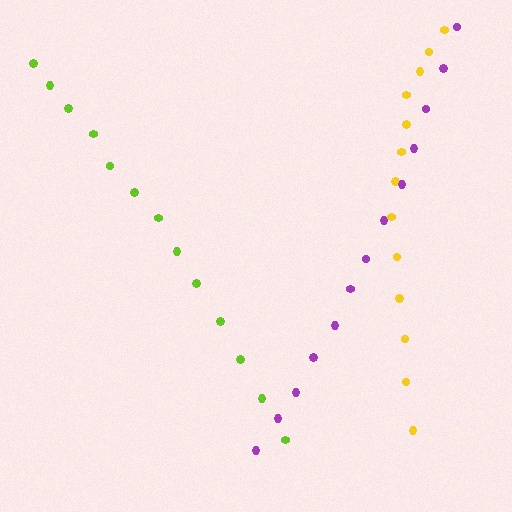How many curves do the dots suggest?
There are 3 distinct paths.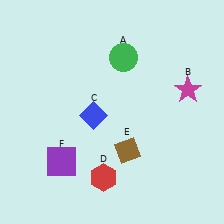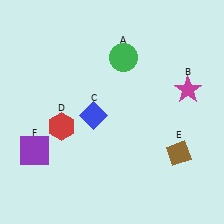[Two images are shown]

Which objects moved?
The objects that moved are: the red hexagon (D), the brown diamond (E), the purple square (F).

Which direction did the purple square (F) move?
The purple square (F) moved left.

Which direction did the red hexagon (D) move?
The red hexagon (D) moved up.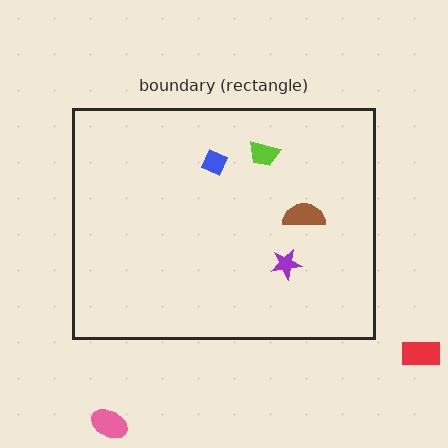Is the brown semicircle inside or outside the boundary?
Inside.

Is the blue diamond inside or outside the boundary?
Inside.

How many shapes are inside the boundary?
4 inside, 2 outside.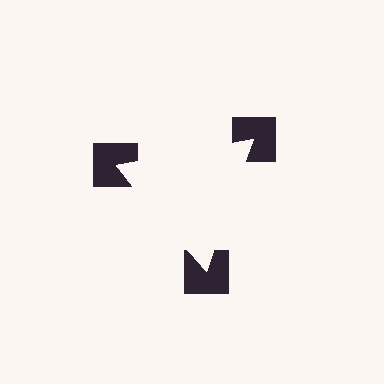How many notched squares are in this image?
There are 3 — one at each vertex of the illusory triangle.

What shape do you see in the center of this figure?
An illusory triangle — its edges are inferred from the aligned wedge cuts in the notched squares, not physically drawn.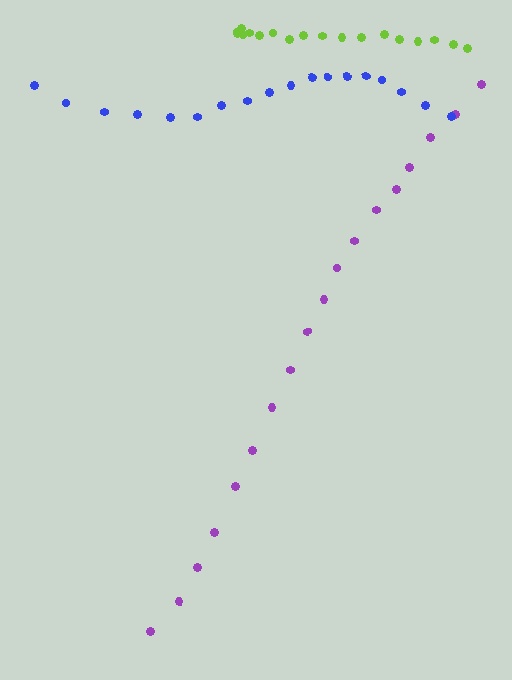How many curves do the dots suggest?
There are 3 distinct paths.